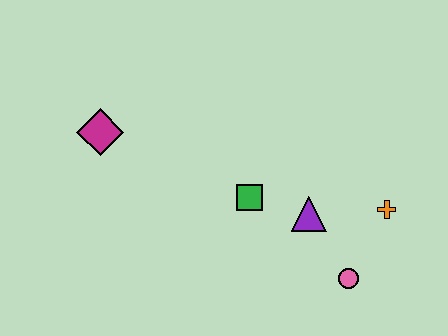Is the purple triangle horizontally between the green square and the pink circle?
Yes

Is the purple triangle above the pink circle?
Yes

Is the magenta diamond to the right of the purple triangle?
No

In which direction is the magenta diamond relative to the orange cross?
The magenta diamond is to the left of the orange cross.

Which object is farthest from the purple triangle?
The magenta diamond is farthest from the purple triangle.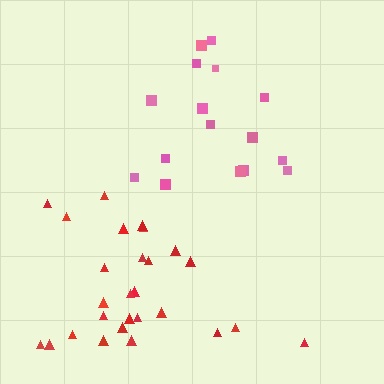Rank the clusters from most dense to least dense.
red, pink.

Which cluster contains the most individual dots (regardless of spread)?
Red (27).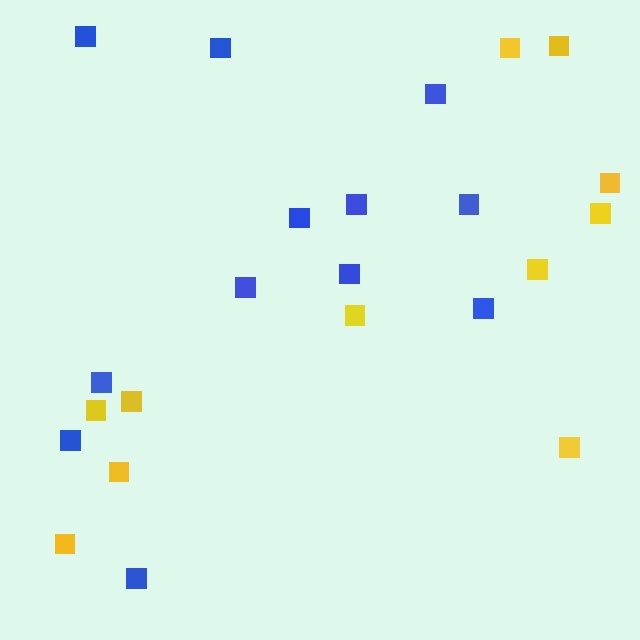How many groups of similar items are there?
There are 2 groups: one group of blue squares (12) and one group of yellow squares (11).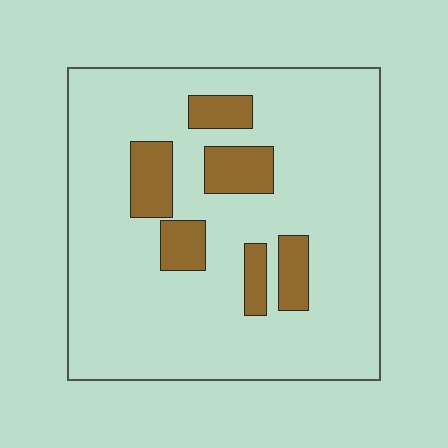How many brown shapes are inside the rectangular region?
6.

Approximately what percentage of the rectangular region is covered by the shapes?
Approximately 15%.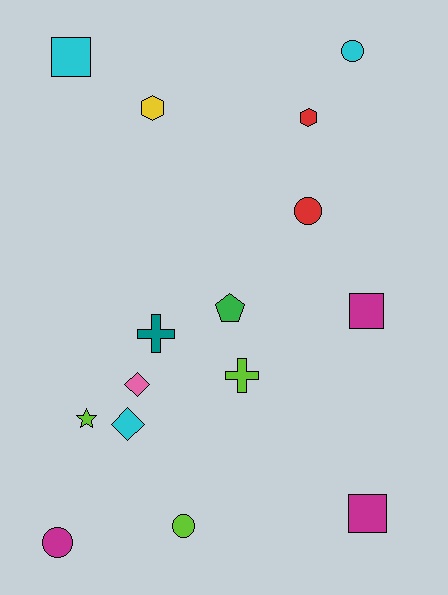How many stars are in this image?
There is 1 star.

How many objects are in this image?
There are 15 objects.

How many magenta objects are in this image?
There are 3 magenta objects.